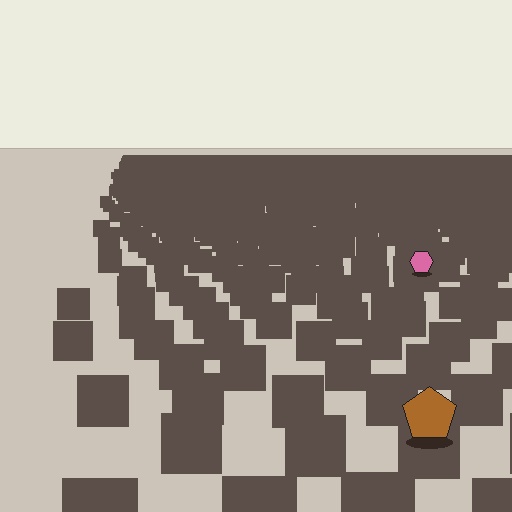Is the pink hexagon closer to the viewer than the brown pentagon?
No. The brown pentagon is closer — you can tell from the texture gradient: the ground texture is coarser near it.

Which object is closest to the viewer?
The brown pentagon is closest. The texture marks near it are larger and more spread out.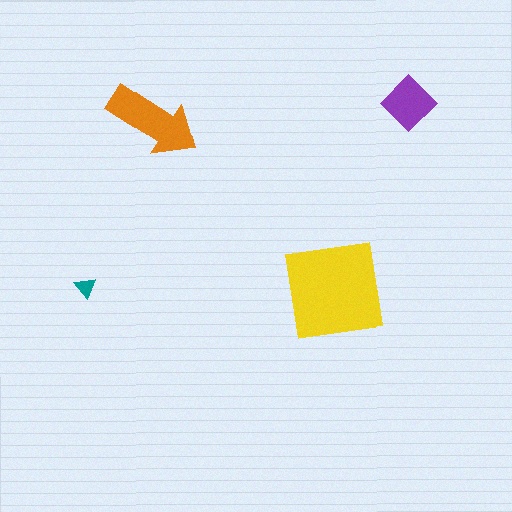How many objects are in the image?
There are 4 objects in the image.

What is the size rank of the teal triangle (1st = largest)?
4th.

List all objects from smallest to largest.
The teal triangle, the purple diamond, the orange arrow, the yellow square.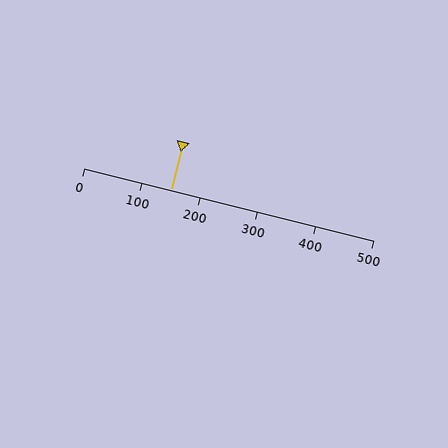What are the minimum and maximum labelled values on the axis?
The axis runs from 0 to 500.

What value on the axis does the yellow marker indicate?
The marker indicates approximately 150.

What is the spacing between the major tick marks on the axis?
The major ticks are spaced 100 apart.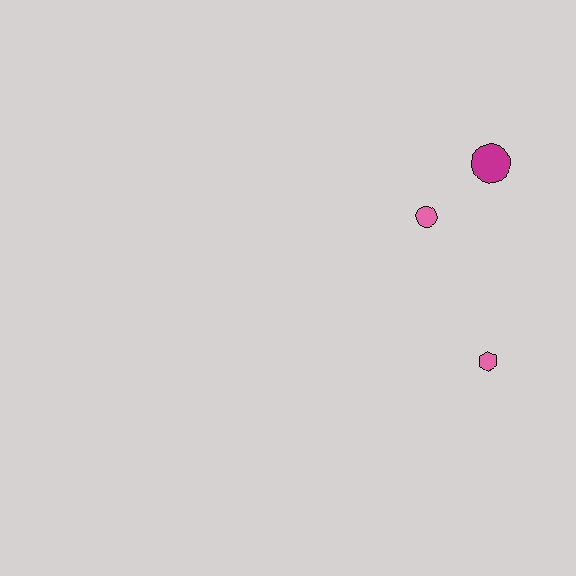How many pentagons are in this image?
There are no pentagons.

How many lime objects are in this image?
There are no lime objects.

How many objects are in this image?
There are 3 objects.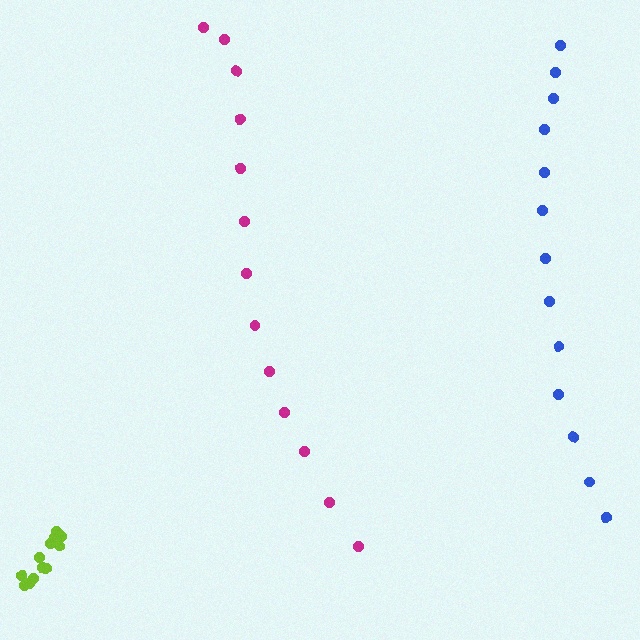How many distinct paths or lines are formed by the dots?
There are 3 distinct paths.